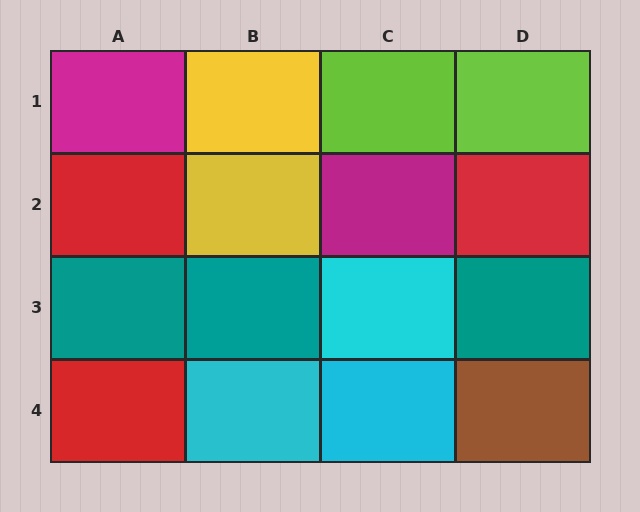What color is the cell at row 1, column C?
Lime.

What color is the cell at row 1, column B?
Yellow.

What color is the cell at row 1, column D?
Lime.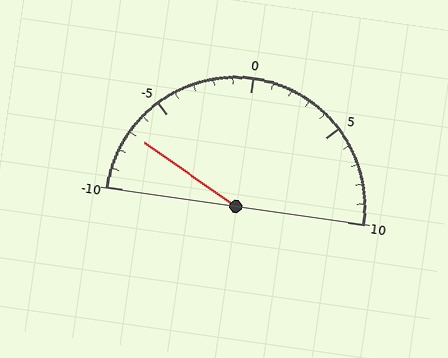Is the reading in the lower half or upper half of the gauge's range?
The reading is in the lower half of the range (-10 to 10).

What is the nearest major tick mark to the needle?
The nearest major tick mark is -5.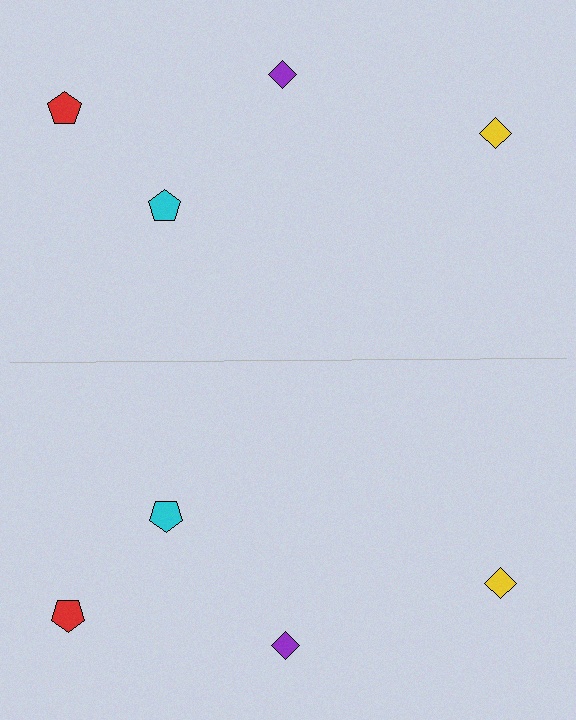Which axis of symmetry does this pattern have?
The pattern has a horizontal axis of symmetry running through the center of the image.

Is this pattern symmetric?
Yes, this pattern has bilateral (reflection) symmetry.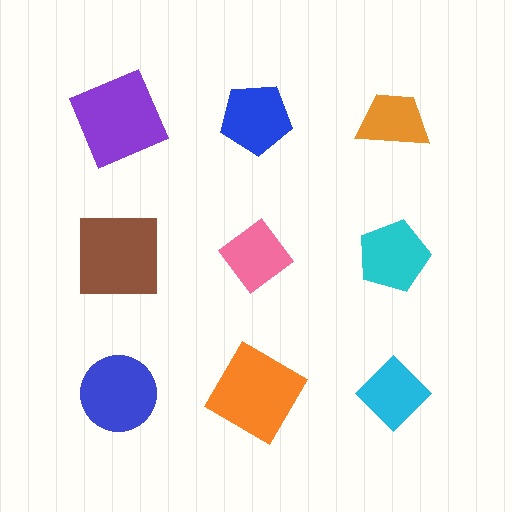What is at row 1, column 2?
A blue pentagon.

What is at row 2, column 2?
A pink diamond.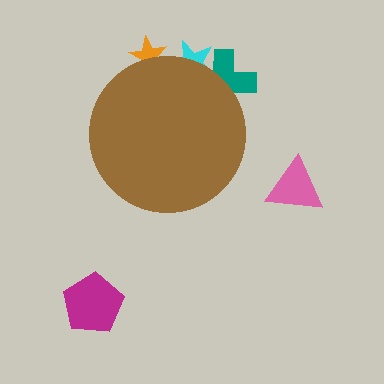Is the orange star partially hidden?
Yes, the orange star is partially hidden behind the brown circle.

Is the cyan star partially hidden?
Yes, the cyan star is partially hidden behind the brown circle.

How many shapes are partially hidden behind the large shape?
3 shapes are partially hidden.